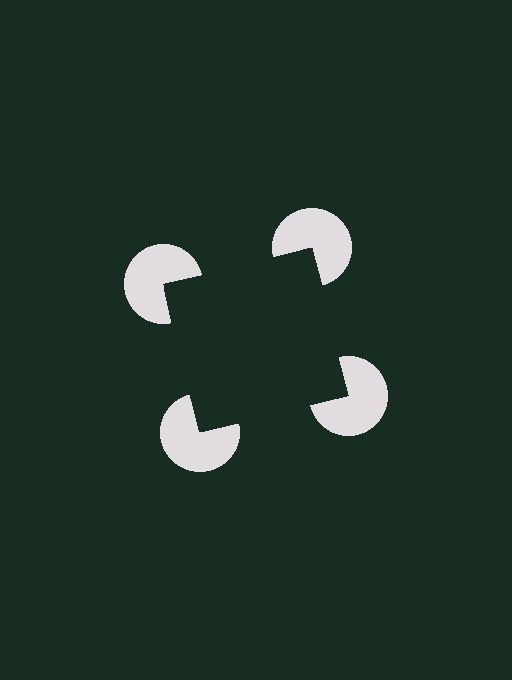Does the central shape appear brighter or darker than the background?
It typically appears slightly darker than the background, even though no actual brightness change is drawn.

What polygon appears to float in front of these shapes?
An illusory square — its edges are inferred from the aligned wedge cuts in the pac-man discs, not physically drawn.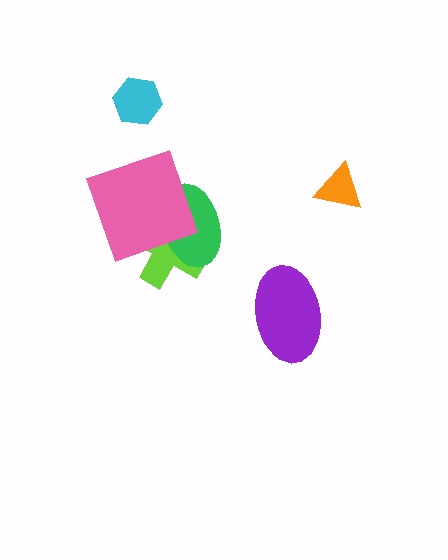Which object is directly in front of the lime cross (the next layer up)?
The green ellipse is directly in front of the lime cross.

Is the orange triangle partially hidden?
No, no other shape covers it.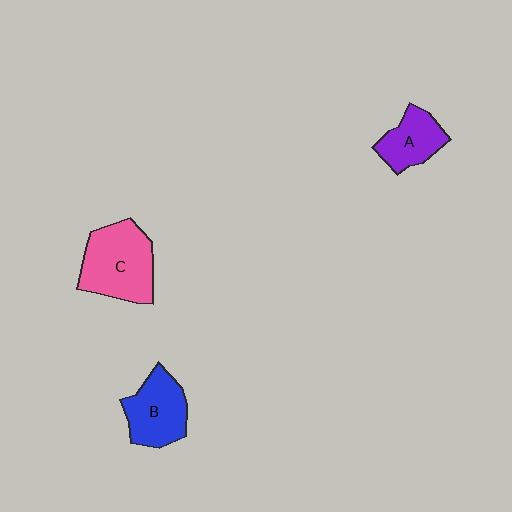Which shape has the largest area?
Shape C (pink).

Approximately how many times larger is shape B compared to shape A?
Approximately 1.3 times.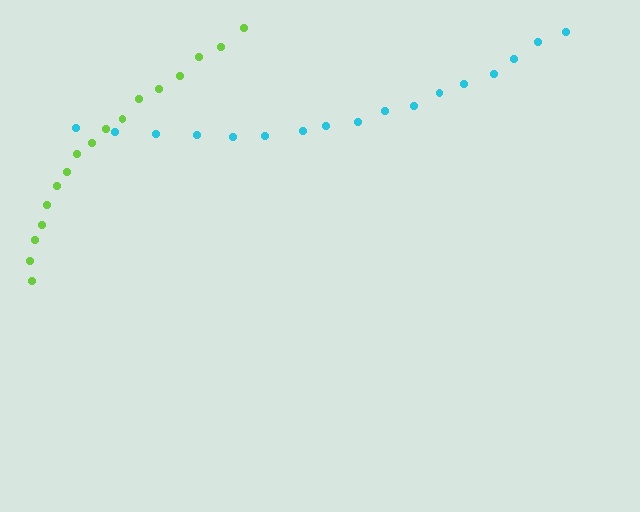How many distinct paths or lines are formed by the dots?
There are 2 distinct paths.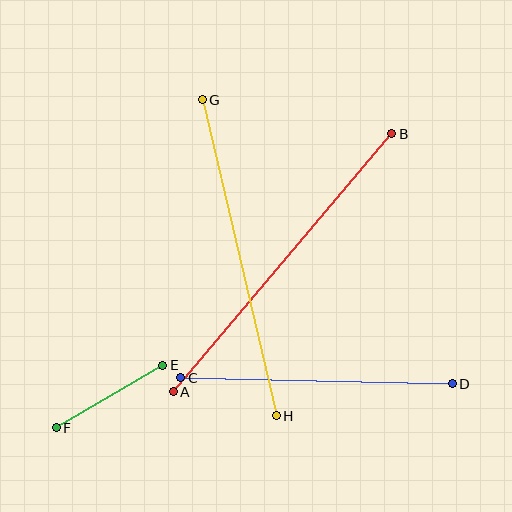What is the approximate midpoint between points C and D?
The midpoint is at approximately (317, 381) pixels.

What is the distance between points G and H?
The distance is approximately 325 pixels.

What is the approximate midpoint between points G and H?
The midpoint is at approximately (239, 258) pixels.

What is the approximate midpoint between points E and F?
The midpoint is at approximately (110, 397) pixels.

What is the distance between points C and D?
The distance is approximately 272 pixels.